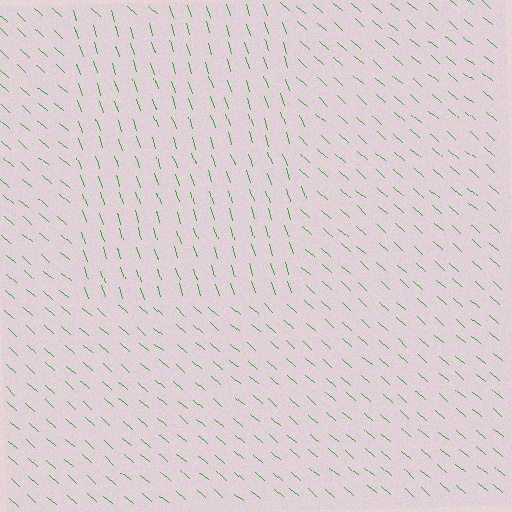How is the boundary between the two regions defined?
The boundary is defined purely by a change in line orientation (approximately 31 degrees difference). All lines are the same color and thickness.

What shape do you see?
I see a rectangle.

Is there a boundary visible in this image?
Yes, there is a texture boundary formed by a change in line orientation.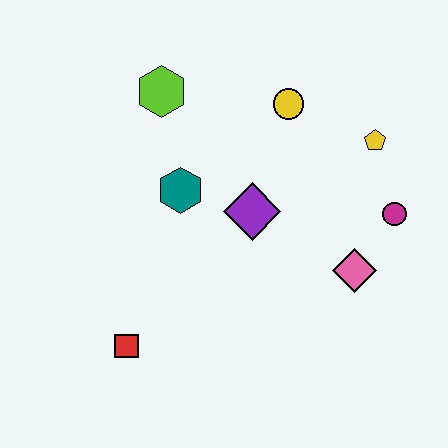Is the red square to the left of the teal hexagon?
Yes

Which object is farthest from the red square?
The yellow pentagon is farthest from the red square.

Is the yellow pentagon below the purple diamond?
No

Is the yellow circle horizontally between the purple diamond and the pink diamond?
Yes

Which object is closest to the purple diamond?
The teal hexagon is closest to the purple diamond.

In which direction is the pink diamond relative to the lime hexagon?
The pink diamond is to the right of the lime hexagon.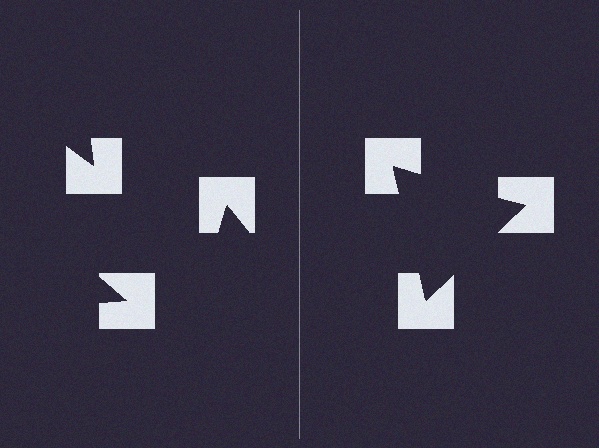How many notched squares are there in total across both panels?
6 — 3 on each side.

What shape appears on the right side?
An illusory triangle.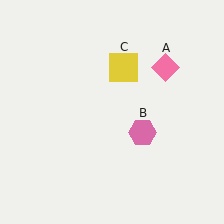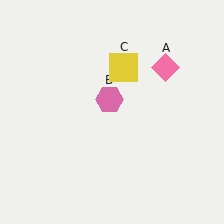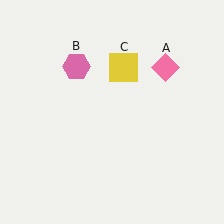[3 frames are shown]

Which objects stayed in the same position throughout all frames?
Pink diamond (object A) and yellow square (object C) remained stationary.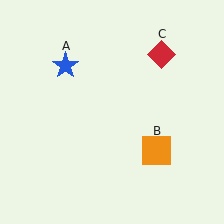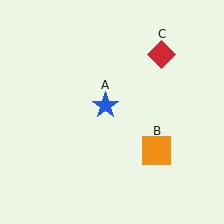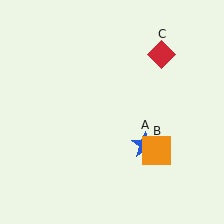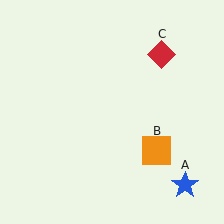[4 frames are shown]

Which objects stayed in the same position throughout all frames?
Orange square (object B) and red diamond (object C) remained stationary.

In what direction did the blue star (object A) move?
The blue star (object A) moved down and to the right.